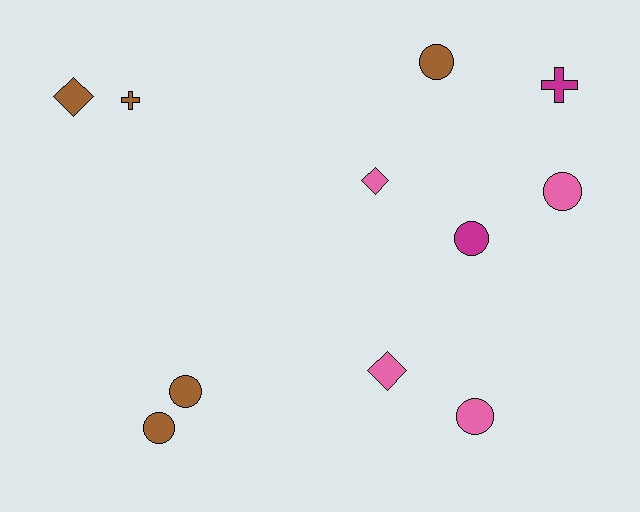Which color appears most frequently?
Brown, with 5 objects.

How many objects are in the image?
There are 11 objects.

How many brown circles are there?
There are 3 brown circles.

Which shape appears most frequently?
Circle, with 6 objects.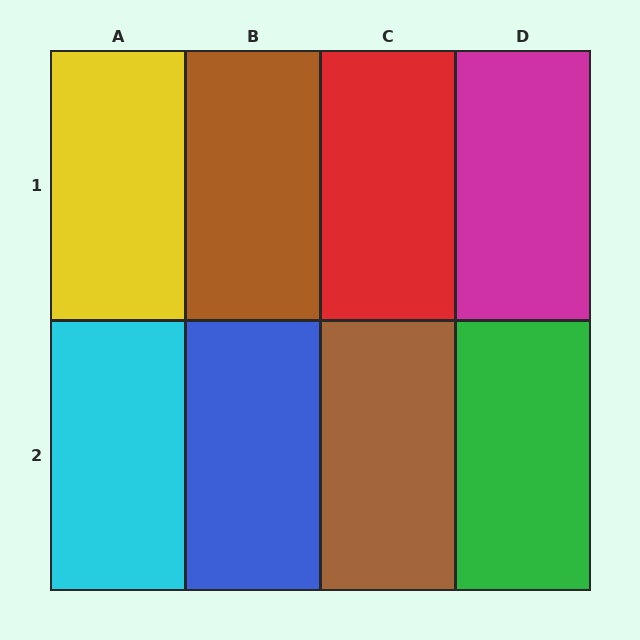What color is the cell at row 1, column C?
Red.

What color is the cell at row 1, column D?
Magenta.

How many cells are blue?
1 cell is blue.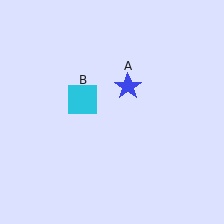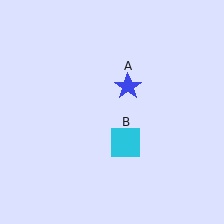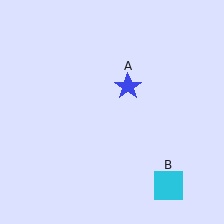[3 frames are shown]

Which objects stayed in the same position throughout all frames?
Blue star (object A) remained stationary.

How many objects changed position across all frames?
1 object changed position: cyan square (object B).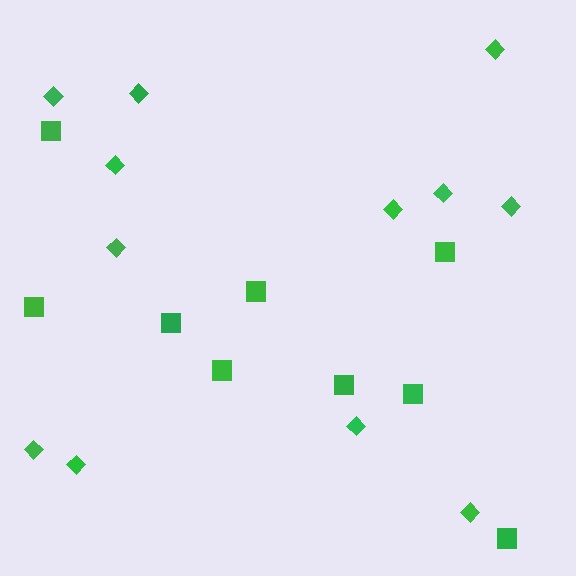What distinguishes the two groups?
There are 2 groups: one group of squares (9) and one group of diamonds (12).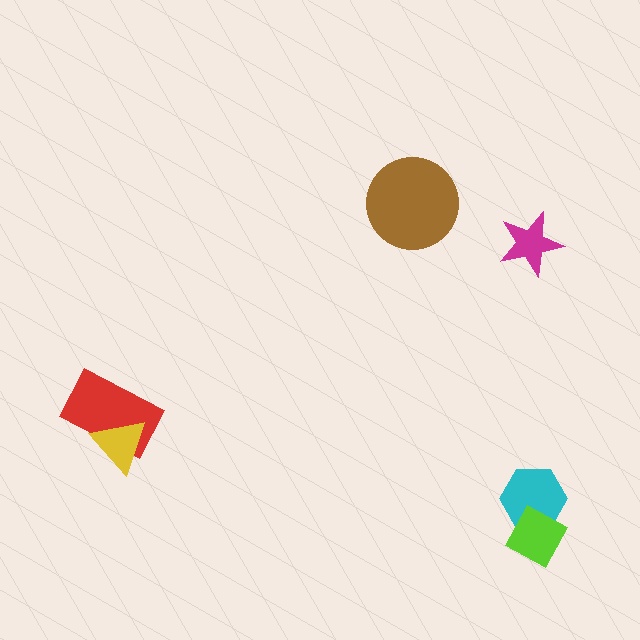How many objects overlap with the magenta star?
0 objects overlap with the magenta star.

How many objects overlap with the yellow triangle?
1 object overlaps with the yellow triangle.